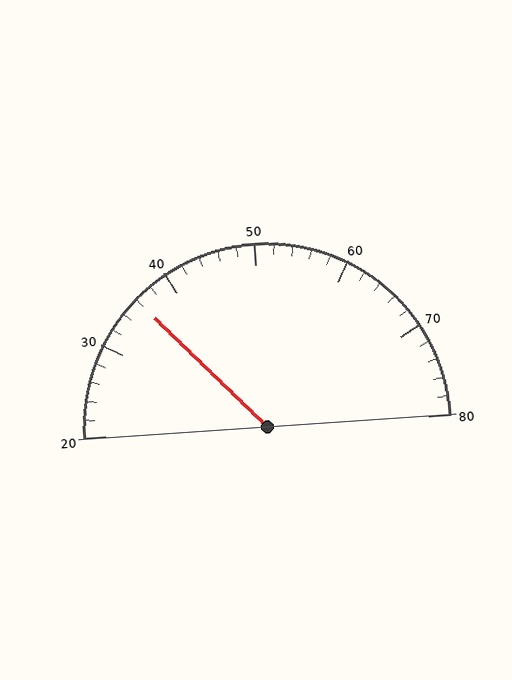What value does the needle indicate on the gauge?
The needle indicates approximately 36.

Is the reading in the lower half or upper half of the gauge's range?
The reading is in the lower half of the range (20 to 80).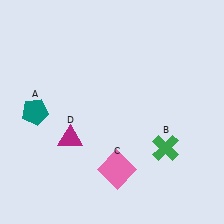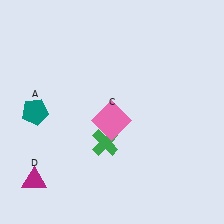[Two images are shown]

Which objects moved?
The objects that moved are: the green cross (B), the pink square (C), the magenta triangle (D).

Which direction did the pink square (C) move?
The pink square (C) moved up.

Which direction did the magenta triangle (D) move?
The magenta triangle (D) moved down.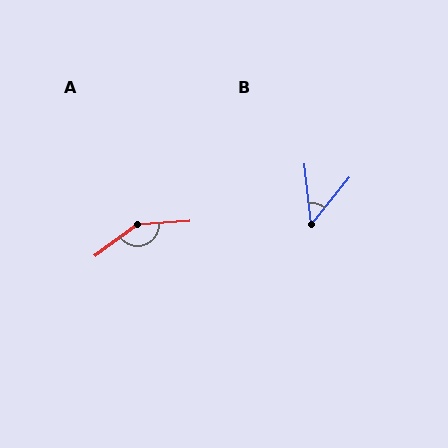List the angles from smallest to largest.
B (46°), A (148°).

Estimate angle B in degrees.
Approximately 46 degrees.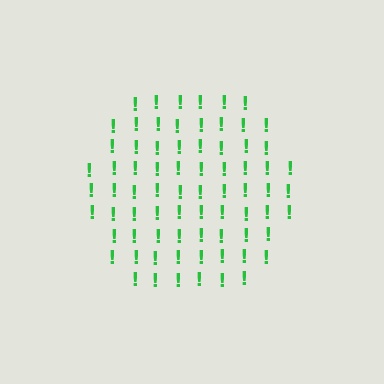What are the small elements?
The small elements are exclamation marks.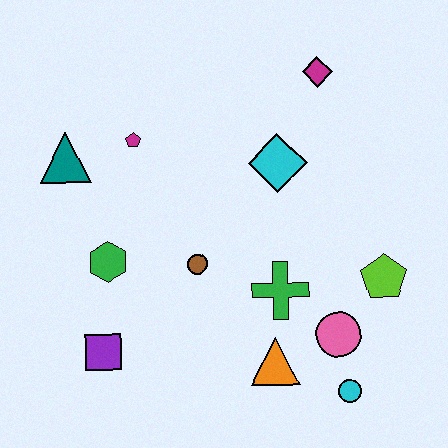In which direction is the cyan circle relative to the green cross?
The cyan circle is below the green cross.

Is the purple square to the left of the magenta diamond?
Yes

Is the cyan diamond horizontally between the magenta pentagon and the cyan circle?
Yes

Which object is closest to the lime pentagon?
The pink circle is closest to the lime pentagon.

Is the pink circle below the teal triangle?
Yes